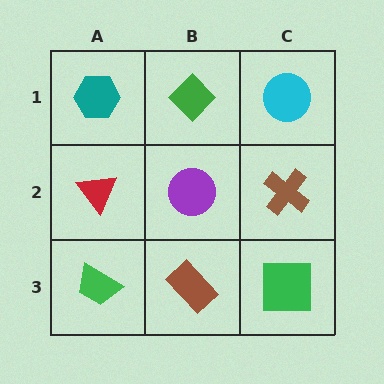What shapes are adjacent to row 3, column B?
A purple circle (row 2, column B), a green trapezoid (row 3, column A), a green square (row 3, column C).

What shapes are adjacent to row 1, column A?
A red triangle (row 2, column A), a green diamond (row 1, column B).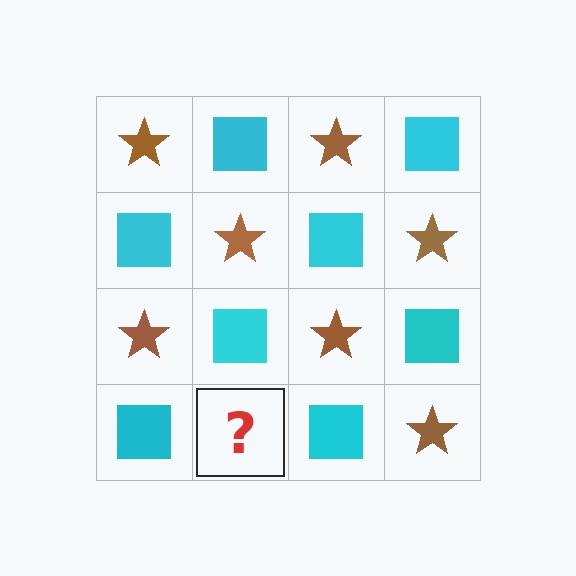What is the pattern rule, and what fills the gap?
The rule is that it alternates brown star and cyan square in a checkerboard pattern. The gap should be filled with a brown star.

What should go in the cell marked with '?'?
The missing cell should contain a brown star.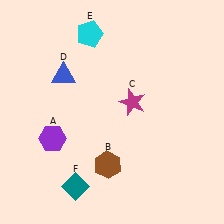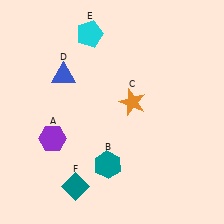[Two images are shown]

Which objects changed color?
B changed from brown to teal. C changed from magenta to orange.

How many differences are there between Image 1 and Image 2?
There are 2 differences between the two images.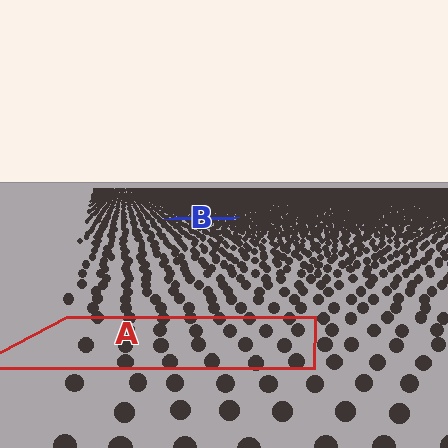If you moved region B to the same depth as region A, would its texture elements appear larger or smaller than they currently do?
They would appear larger. At a closer depth, the same texture elements are projected at a bigger on-screen size.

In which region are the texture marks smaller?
The texture marks are smaller in region B, because it is farther away.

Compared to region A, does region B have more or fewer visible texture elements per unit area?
Region B has more texture elements per unit area — they are packed more densely because it is farther away.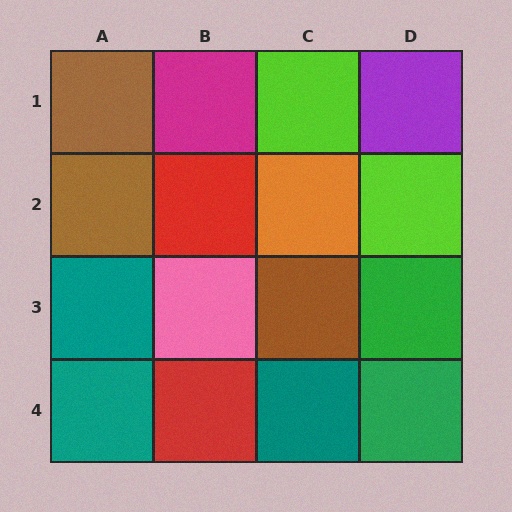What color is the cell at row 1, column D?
Purple.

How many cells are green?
2 cells are green.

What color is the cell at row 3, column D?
Green.